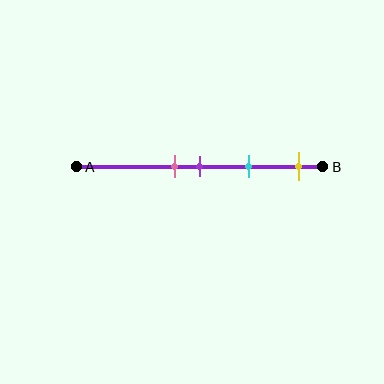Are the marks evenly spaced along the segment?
No, the marks are not evenly spaced.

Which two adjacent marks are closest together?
The pink and purple marks are the closest adjacent pair.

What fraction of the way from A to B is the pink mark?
The pink mark is approximately 40% (0.4) of the way from A to B.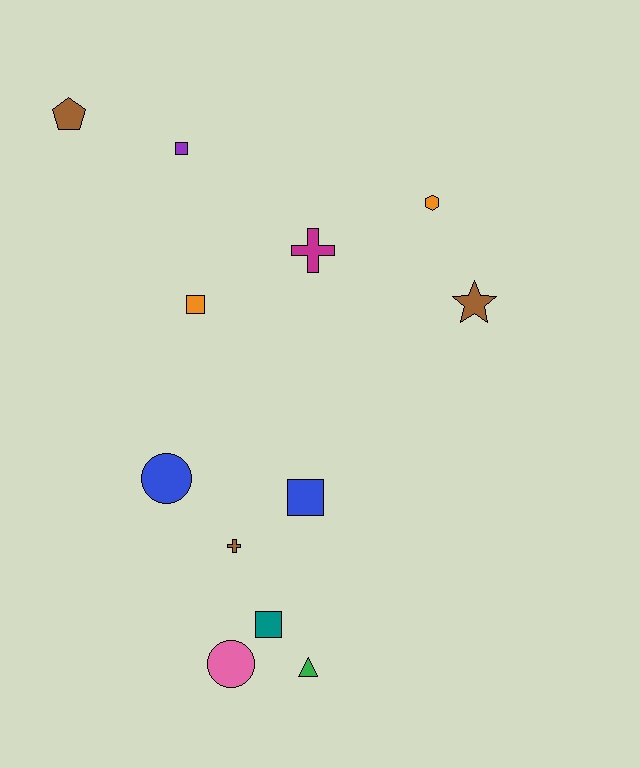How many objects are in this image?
There are 12 objects.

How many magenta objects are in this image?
There is 1 magenta object.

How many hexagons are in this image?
There is 1 hexagon.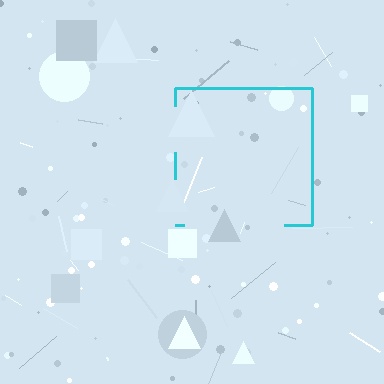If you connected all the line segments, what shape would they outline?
They would outline a square.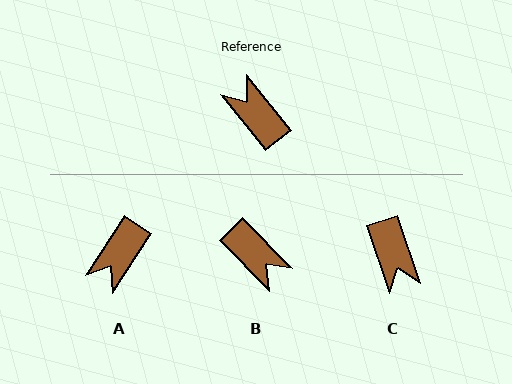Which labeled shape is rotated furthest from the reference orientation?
B, about 174 degrees away.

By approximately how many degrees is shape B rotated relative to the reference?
Approximately 174 degrees clockwise.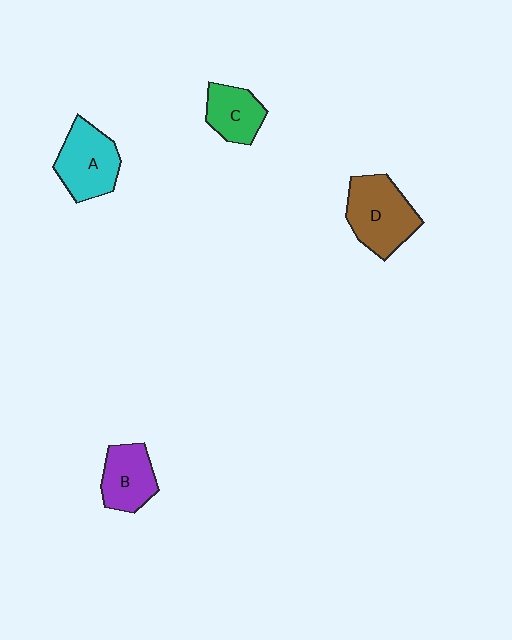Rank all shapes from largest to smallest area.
From largest to smallest: D (brown), A (cyan), B (purple), C (green).